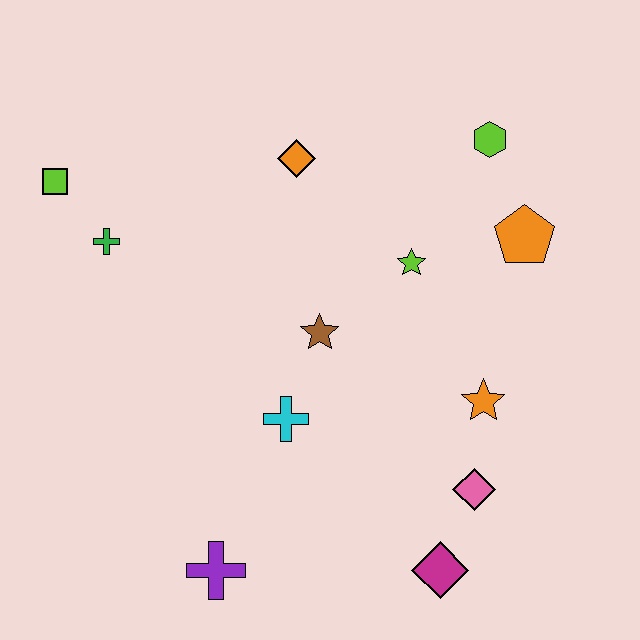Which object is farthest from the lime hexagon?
The purple cross is farthest from the lime hexagon.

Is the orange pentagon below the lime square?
Yes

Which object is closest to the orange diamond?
The lime star is closest to the orange diamond.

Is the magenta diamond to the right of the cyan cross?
Yes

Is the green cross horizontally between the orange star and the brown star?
No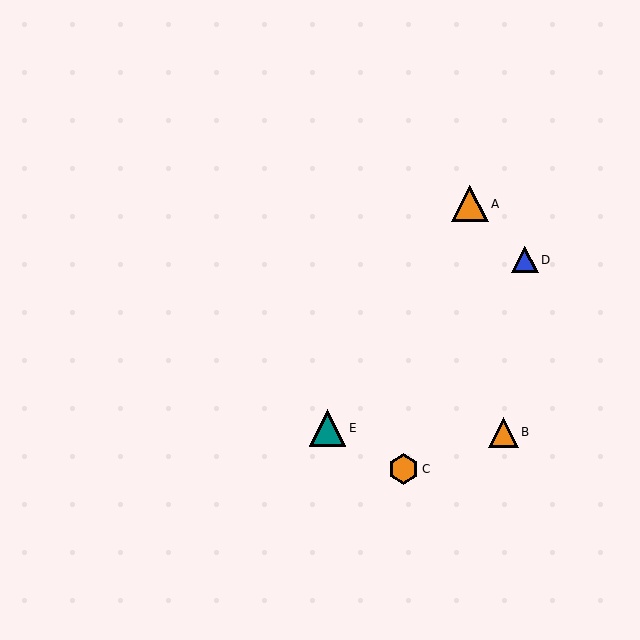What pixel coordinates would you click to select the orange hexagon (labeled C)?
Click at (403, 469) to select the orange hexagon C.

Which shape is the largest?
The teal triangle (labeled E) is the largest.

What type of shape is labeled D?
Shape D is a blue triangle.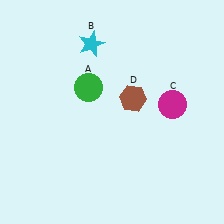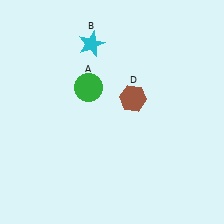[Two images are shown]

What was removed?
The magenta circle (C) was removed in Image 2.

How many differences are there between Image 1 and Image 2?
There is 1 difference between the two images.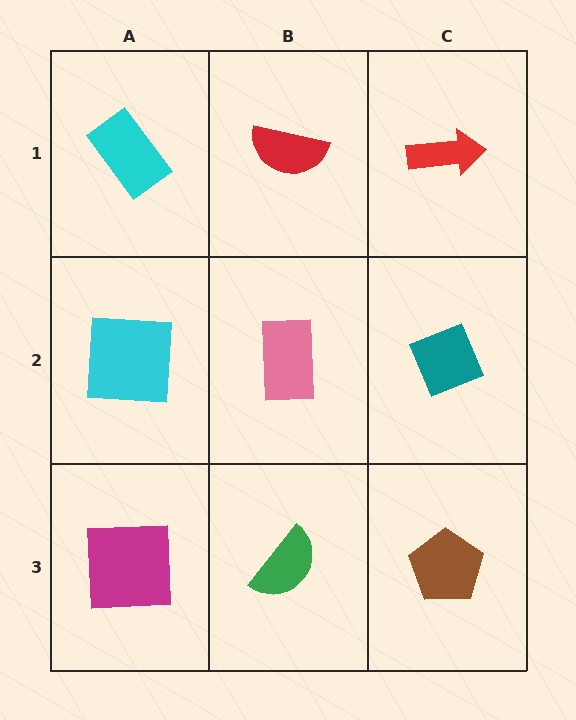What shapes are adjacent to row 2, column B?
A red semicircle (row 1, column B), a green semicircle (row 3, column B), a cyan square (row 2, column A), a teal diamond (row 2, column C).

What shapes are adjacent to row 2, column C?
A red arrow (row 1, column C), a brown pentagon (row 3, column C), a pink rectangle (row 2, column B).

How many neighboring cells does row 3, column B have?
3.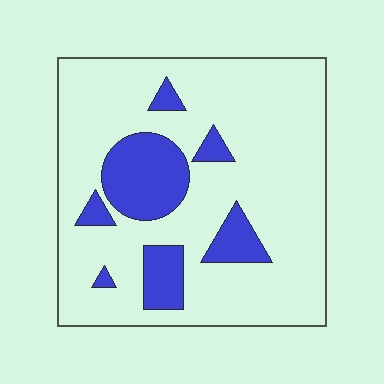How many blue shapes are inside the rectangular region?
7.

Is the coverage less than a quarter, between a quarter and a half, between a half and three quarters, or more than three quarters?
Less than a quarter.